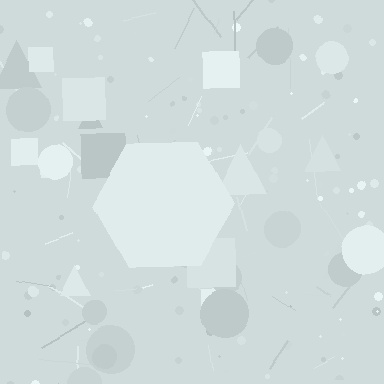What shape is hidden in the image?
A hexagon is hidden in the image.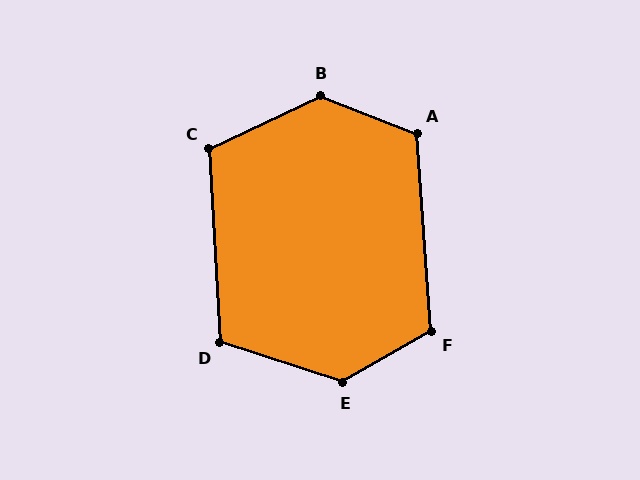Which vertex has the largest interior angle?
B, at approximately 134 degrees.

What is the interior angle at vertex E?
Approximately 133 degrees (obtuse).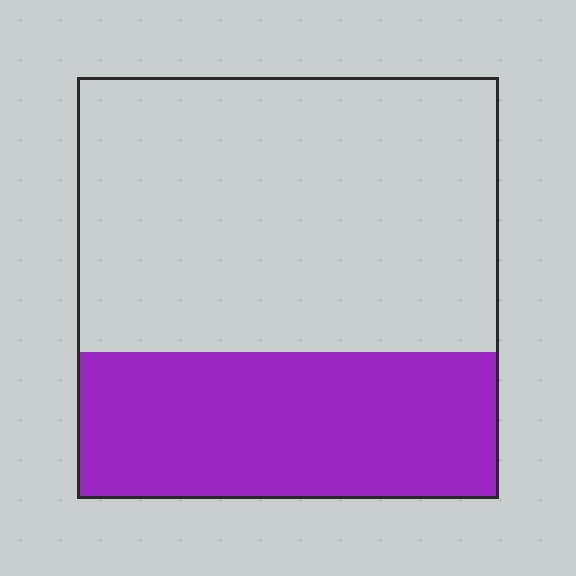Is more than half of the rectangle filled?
No.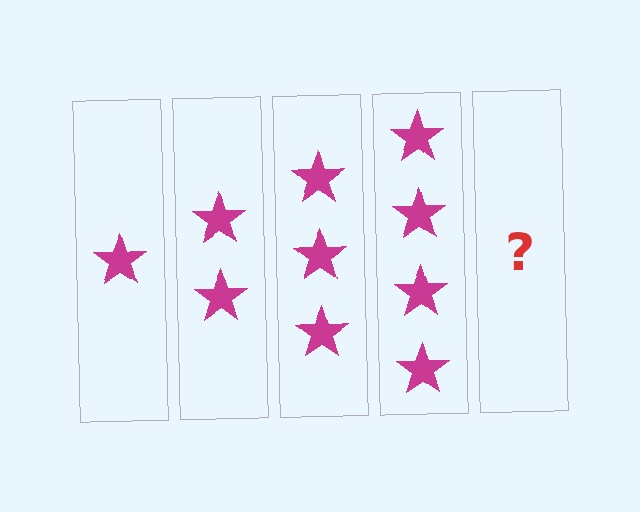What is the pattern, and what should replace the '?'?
The pattern is that each step adds one more star. The '?' should be 5 stars.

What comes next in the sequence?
The next element should be 5 stars.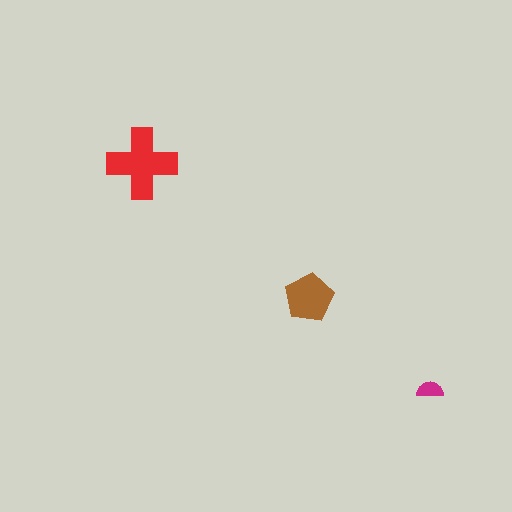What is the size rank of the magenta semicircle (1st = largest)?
3rd.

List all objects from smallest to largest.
The magenta semicircle, the brown pentagon, the red cross.